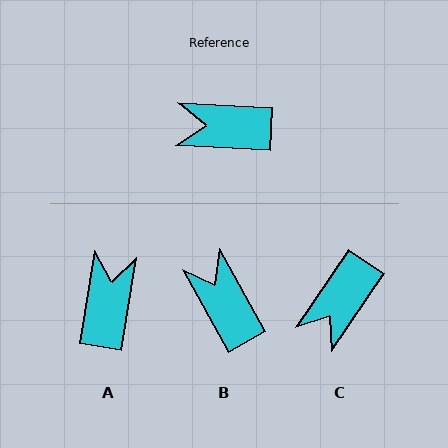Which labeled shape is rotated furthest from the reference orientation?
A, about 96 degrees away.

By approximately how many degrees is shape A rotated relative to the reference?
Approximately 96 degrees clockwise.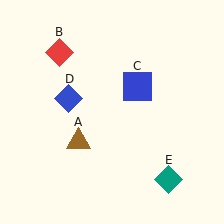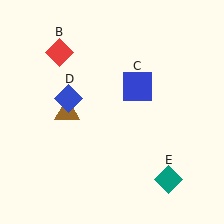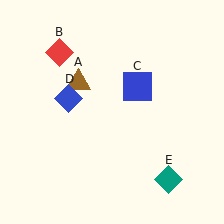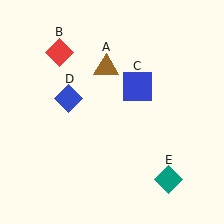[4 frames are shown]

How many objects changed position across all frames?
1 object changed position: brown triangle (object A).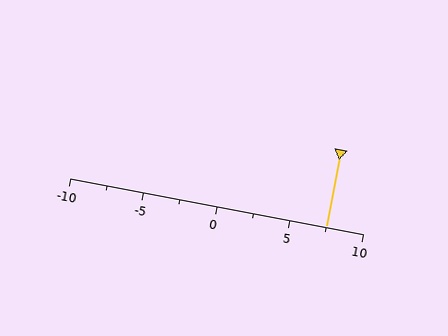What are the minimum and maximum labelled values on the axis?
The axis runs from -10 to 10.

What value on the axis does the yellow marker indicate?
The marker indicates approximately 7.5.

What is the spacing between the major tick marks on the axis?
The major ticks are spaced 5 apart.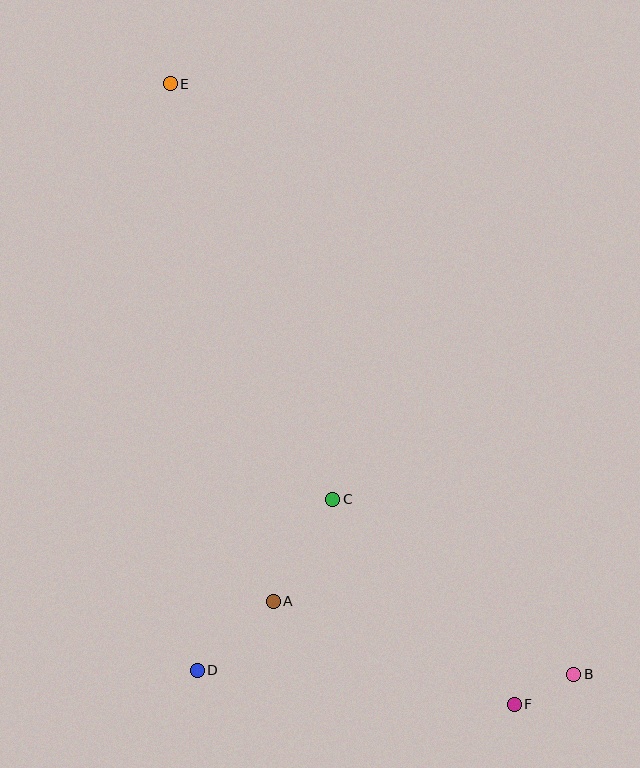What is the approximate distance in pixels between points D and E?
The distance between D and E is approximately 587 pixels.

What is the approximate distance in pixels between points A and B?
The distance between A and B is approximately 309 pixels.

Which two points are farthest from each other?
Points B and E are farthest from each other.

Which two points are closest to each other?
Points B and F are closest to each other.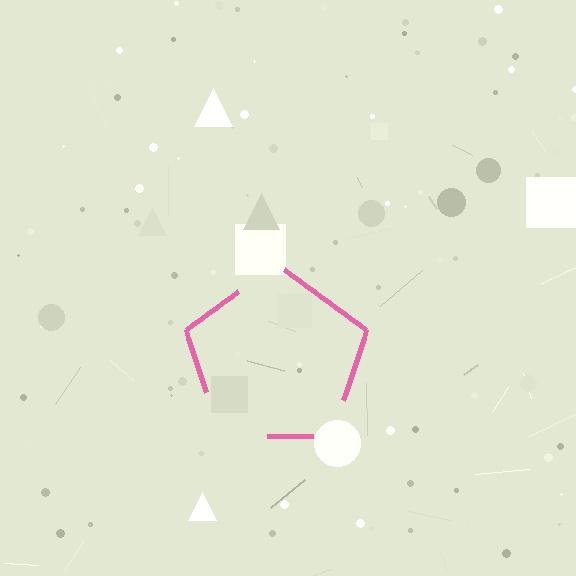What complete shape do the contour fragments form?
The contour fragments form a pentagon.